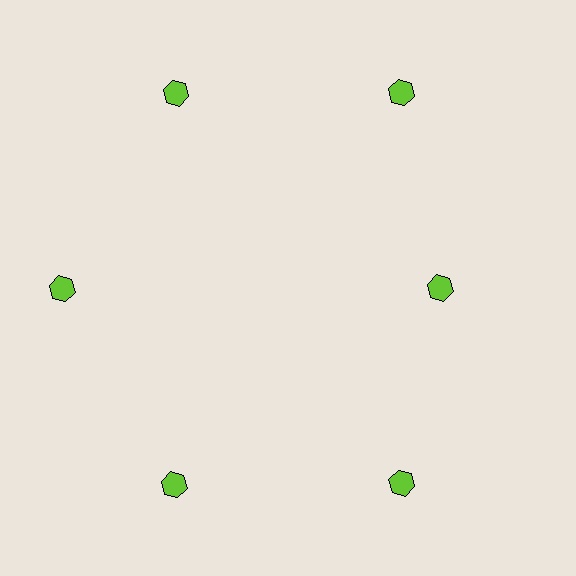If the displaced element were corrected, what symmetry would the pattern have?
It would have 6-fold rotational symmetry — the pattern would map onto itself every 60 degrees.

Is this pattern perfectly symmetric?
No. The 6 lime hexagons are arranged in a ring, but one element near the 3 o'clock position is pulled inward toward the center, breaking the 6-fold rotational symmetry.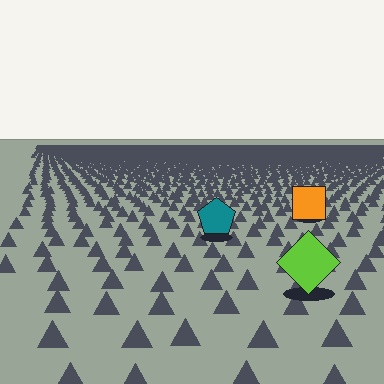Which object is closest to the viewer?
The lime diamond is closest. The texture marks near it are larger and more spread out.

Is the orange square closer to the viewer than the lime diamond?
No. The lime diamond is closer — you can tell from the texture gradient: the ground texture is coarser near it.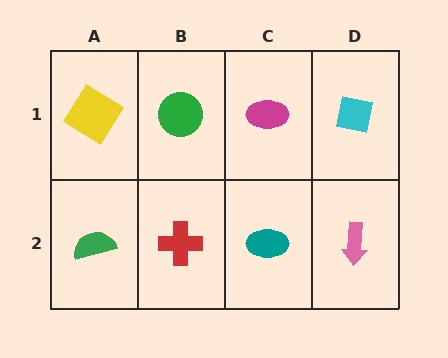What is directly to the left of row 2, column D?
A teal ellipse.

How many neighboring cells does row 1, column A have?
2.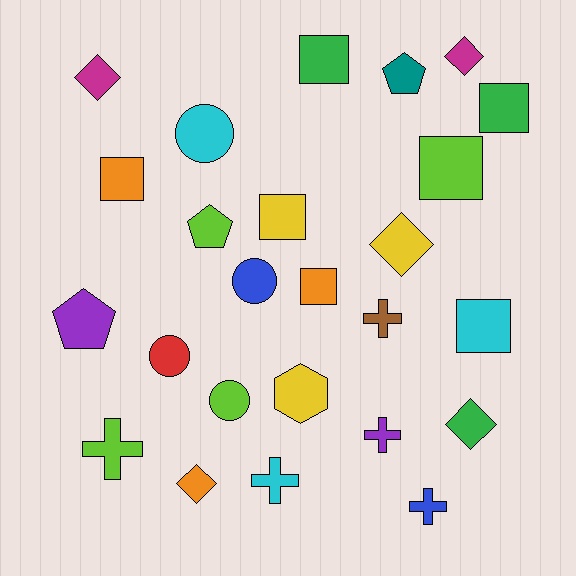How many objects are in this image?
There are 25 objects.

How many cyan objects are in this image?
There are 3 cyan objects.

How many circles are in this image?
There are 4 circles.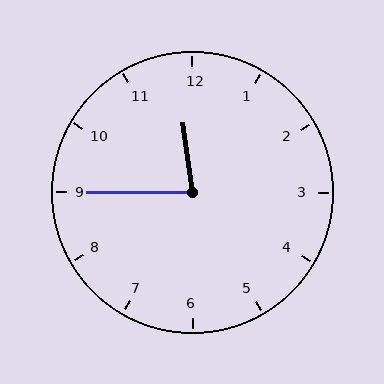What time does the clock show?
11:45.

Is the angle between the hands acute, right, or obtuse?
It is acute.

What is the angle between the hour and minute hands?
Approximately 82 degrees.